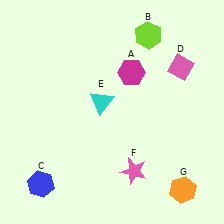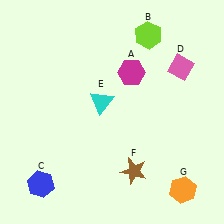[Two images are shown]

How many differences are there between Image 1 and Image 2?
There is 1 difference between the two images.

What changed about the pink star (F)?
In Image 1, F is pink. In Image 2, it changed to brown.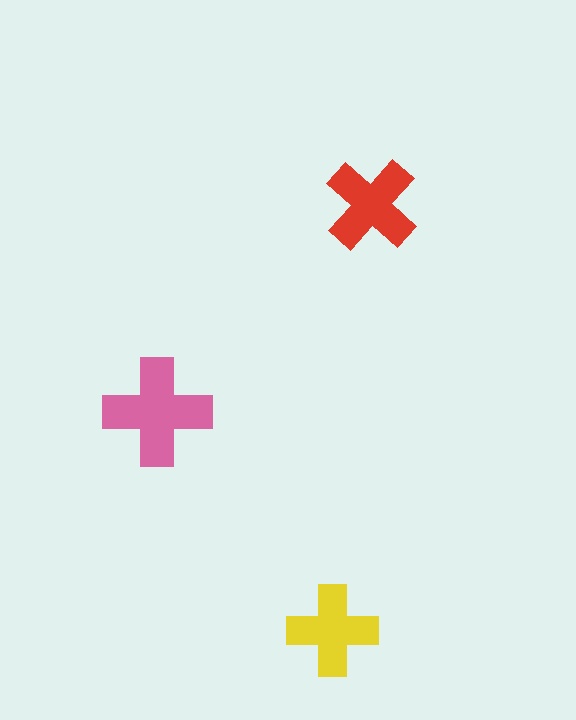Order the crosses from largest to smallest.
the pink one, the red one, the yellow one.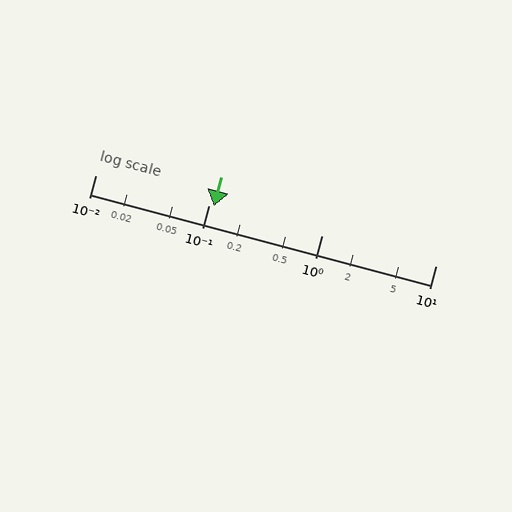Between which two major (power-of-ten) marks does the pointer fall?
The pointer is between 0.1 and 1.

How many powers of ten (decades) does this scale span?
The scale spans 3 decades, from 0.01 to 10.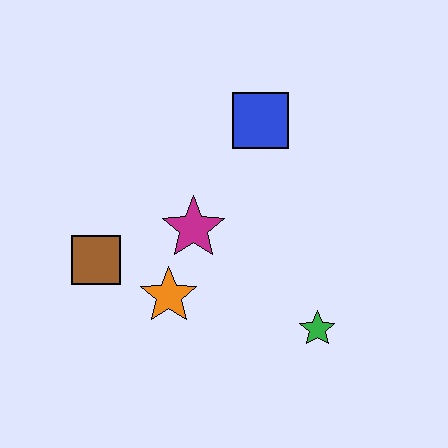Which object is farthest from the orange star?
The blue square is farthest from the orange star.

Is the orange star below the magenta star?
Yes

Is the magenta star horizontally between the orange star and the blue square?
Yes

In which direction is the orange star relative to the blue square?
The orange star is below the blue square.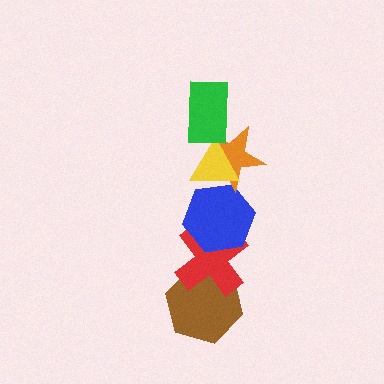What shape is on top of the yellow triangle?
The green rectangle is on top of the yellow triangle.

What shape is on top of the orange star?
The yellow triangle is on top of the orange star.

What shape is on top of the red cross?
The blue hexagon is on top of the red cross.